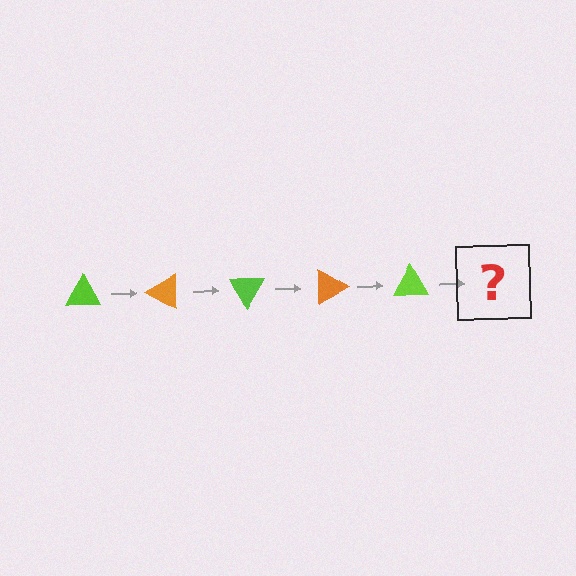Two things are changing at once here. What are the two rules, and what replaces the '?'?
The two rules are that it rotates 30 degrees each step and the color cycles through lime and orange. The '?' should be an orange triangle, rotated 150 degrees from the start.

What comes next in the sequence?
The next element should be an orange triangle, rotated 150 degrees from the start.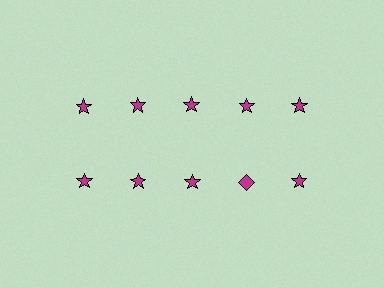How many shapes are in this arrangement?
There are 10 shapes arranged in a grid pattern.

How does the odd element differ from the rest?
It has a different shape: diamond instead of star.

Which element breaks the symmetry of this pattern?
The magenta diamond in the second row, second from right column breaks the symmetry. All other shapes are magenta stars.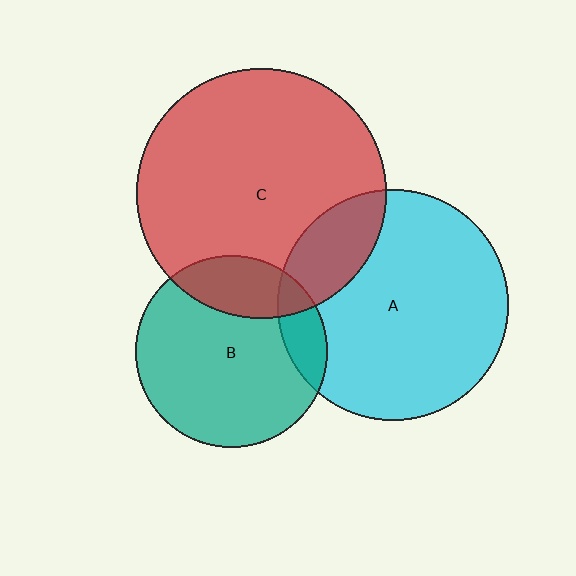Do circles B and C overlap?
Yes.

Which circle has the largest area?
Circle C (red).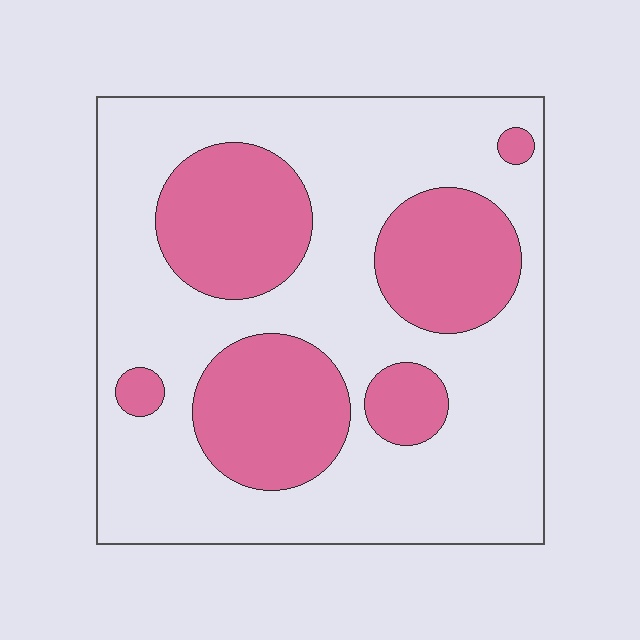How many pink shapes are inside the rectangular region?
6.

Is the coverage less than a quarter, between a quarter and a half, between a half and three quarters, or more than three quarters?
Between a quarter and a half.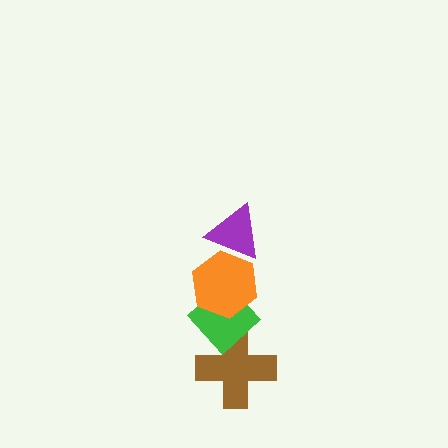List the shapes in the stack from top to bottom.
From top to bottom: the purple triangle, the orange hexagon, the green diamond, the brown cross.